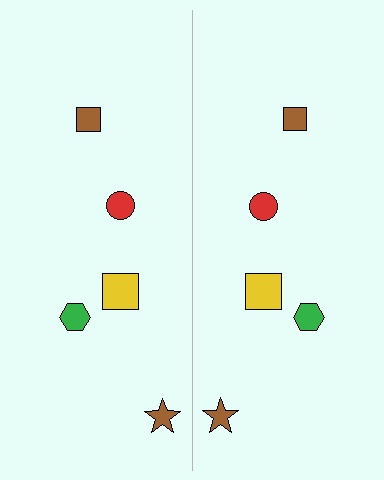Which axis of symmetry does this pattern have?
The pattern has a vertical axis of symmetry running through the center of the image.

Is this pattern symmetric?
Yes, this pattern has bilateral (reflection) symmetry.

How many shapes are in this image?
There are 10 shapes in this image.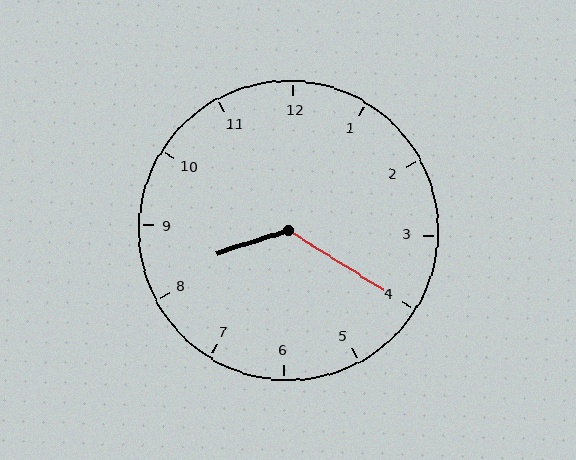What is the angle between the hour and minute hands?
Approximately 130 degrees.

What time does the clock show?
8:20.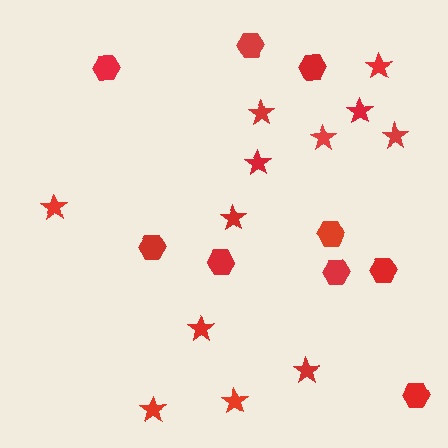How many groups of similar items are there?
There are 2 groups: one group of hexagons (9) and one group of stars (12).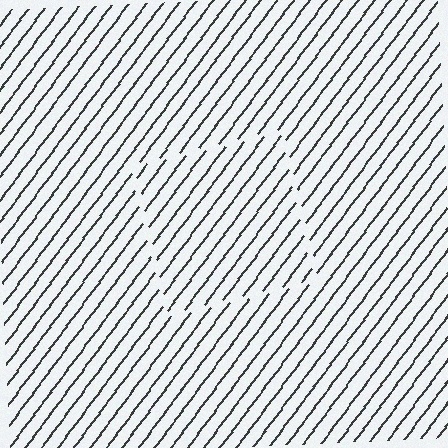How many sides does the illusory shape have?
4 sides — the line-ends trace a square.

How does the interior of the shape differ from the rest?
The interior of the shape contains the same grating, shifted by half a period — the contour is defined by the phase discontinuity where line-ends from the inner and outer gratings abut.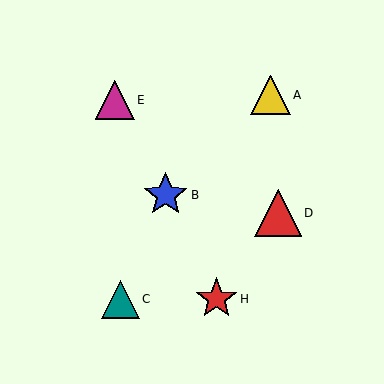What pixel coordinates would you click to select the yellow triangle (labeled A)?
Click at (270, 95) to select the yellow triangle A.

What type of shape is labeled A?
Shape A is a yellow triangle.